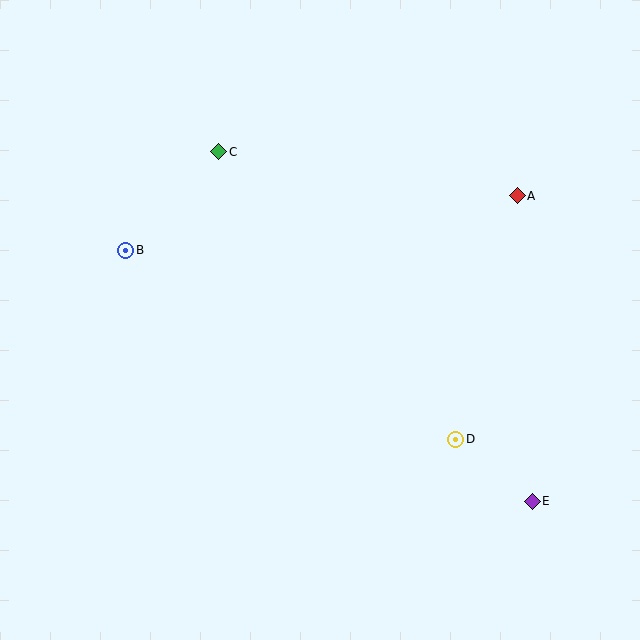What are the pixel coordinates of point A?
Point A is at (517, 196).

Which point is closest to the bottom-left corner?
Point B is closest to the bottom-left corner.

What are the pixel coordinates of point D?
Point D is at (456, 439).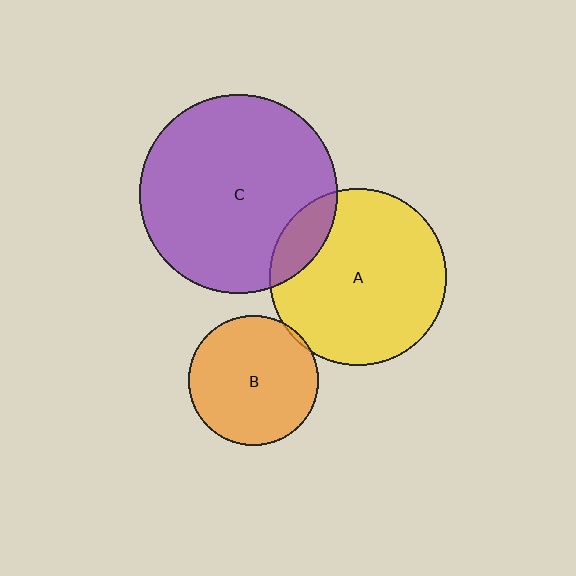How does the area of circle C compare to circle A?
Approximately 1.3 times.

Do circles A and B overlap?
Yes.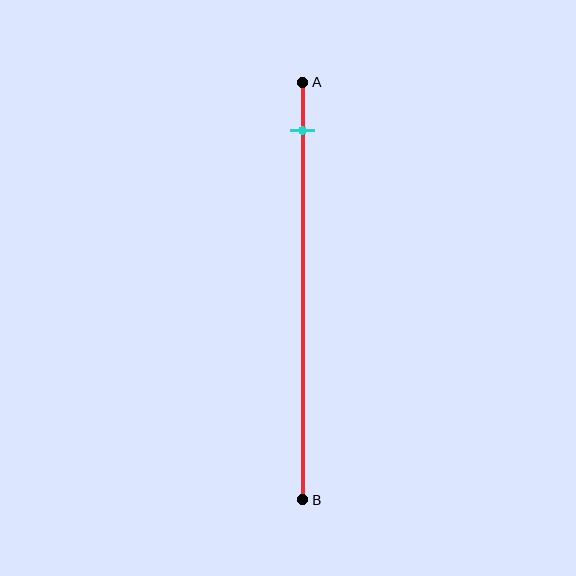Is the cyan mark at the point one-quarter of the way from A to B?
No, the mark is at about 10% from A, not at the 25% one-quarter point.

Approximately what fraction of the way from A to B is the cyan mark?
The cyan mark is approximately 10% of the way from A to B.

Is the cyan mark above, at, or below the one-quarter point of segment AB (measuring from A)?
The cyan mark is above the one-quarter point of segment AB.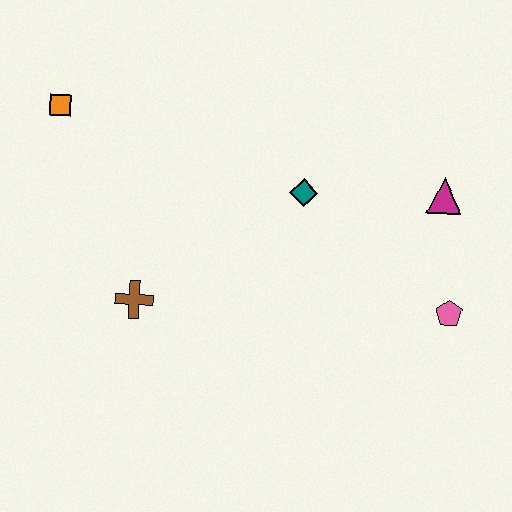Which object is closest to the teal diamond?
The magenta triangle is closest to the teal diamond.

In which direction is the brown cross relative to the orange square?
The brown cross is below the orange square.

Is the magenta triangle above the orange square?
No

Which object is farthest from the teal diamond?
The orange square is farthest from the teal diamond.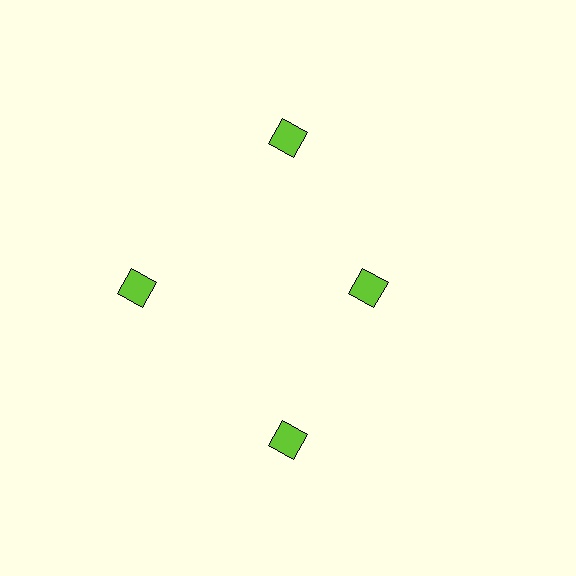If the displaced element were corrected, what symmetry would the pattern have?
It would have 4-fold rotational symmetry — the pattern would map onto itself every 90 degrees.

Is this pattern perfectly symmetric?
No. The 4 lime diamonds are arranged in a ring, but one element near the 3 o'clock position is pulled inward toward the center, breaking the 4-fold rotational symmetry.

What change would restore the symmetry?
The symmetry would be restored by moving it outward, back onto the ring so that all 4 diamonds sit at equal angles and equal distance from the center.